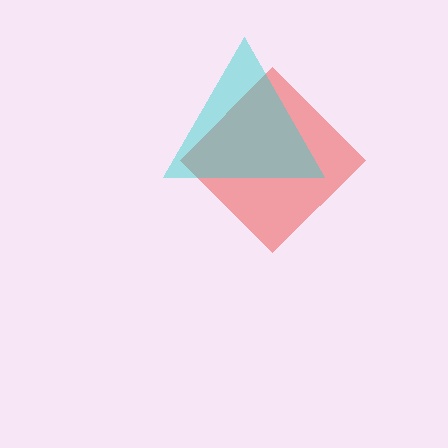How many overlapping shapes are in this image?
There are 2 overlapping shapes in the image.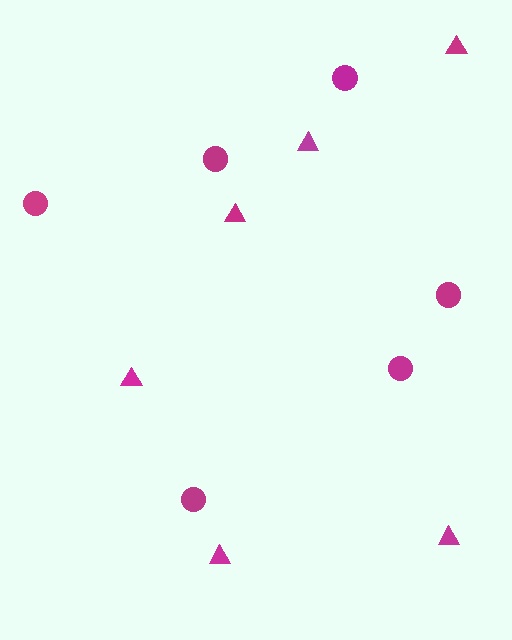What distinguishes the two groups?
There are 2 groups: one group of triangles (6) and one group of circles (6).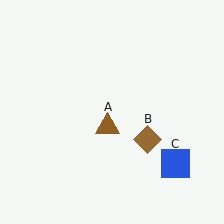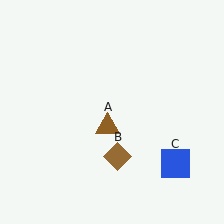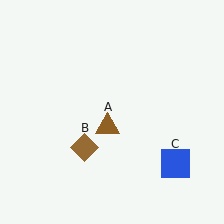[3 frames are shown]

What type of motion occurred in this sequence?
The brown diamond (object B) rotated clockwise around the center of the scene.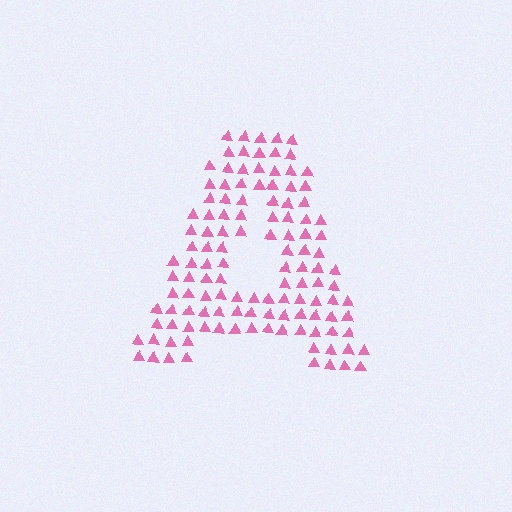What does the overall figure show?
The overall figure shows the letter A.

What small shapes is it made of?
It is made of small triangles.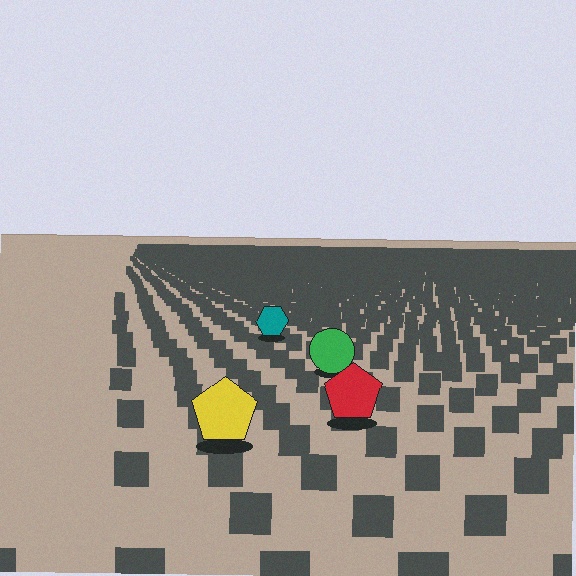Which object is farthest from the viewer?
The teal hexagon is farthest from the viewer. It appears smaller and the ground texture around it is denser.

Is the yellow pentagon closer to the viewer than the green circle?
Yes. The yellow pentagon is closer — you can tell from the texture gradient: the ground texture is coarser near it.